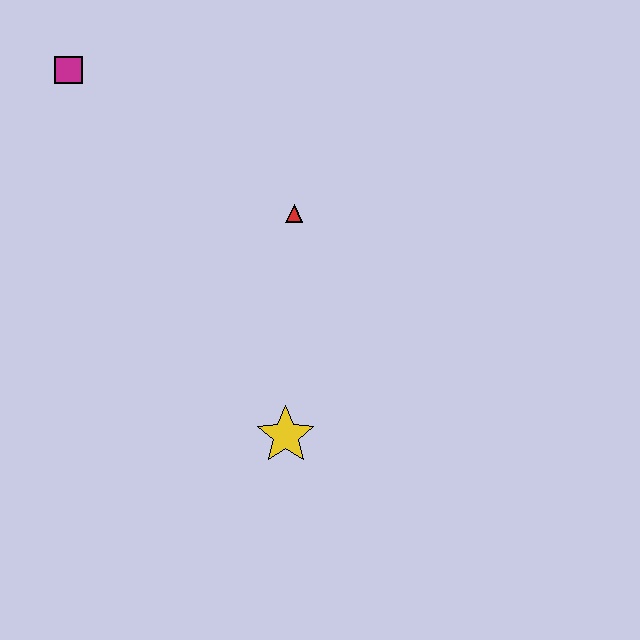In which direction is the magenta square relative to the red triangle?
The magenta square is to the left of the red triangle.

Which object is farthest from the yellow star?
The magenta square is farthest from the yellow star.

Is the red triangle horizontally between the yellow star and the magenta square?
No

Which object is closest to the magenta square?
The red triangle is closest to the magenta square.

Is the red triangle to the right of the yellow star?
Yes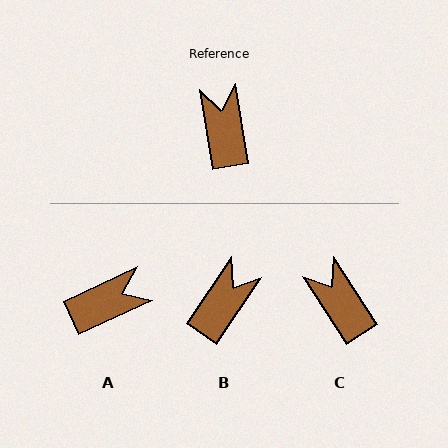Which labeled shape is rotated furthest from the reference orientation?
A, about 75 degrees away.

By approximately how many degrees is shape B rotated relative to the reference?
Approximately 44 degrees clockwise.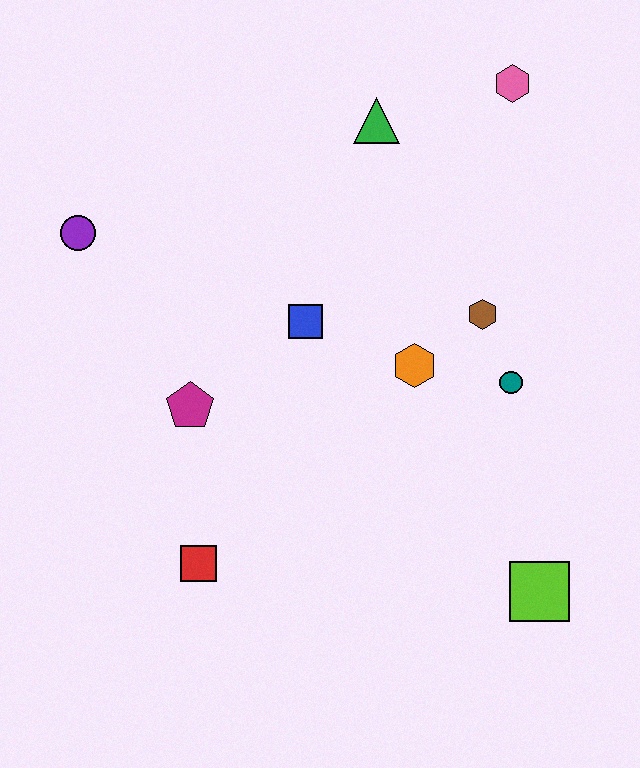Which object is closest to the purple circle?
The magenta pentagon is closest to the purple circle.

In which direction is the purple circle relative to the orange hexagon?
The purple circle is to the left of the orange hexagon.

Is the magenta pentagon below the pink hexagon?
Yes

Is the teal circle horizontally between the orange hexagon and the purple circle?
No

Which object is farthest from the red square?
The pink hexagon is farthest from the red square.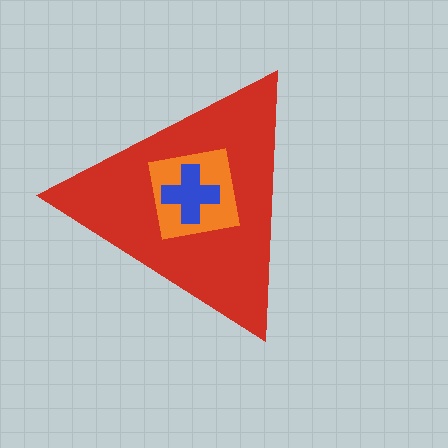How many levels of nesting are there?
3.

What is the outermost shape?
The red triangle.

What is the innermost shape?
The blue cross.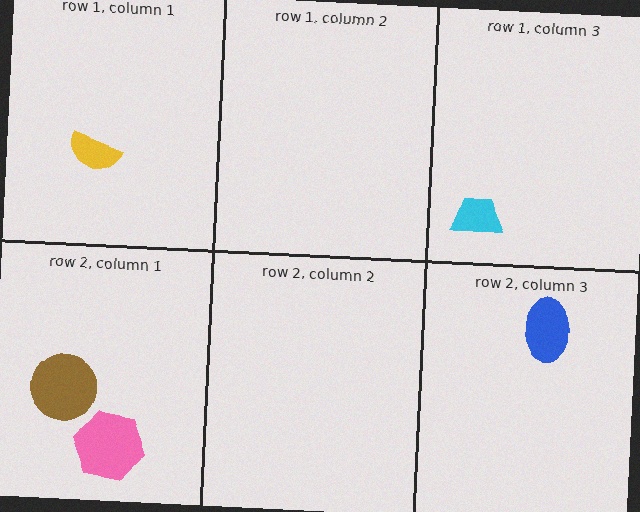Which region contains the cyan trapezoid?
The row 1, column 3 region.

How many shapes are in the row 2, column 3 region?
1.